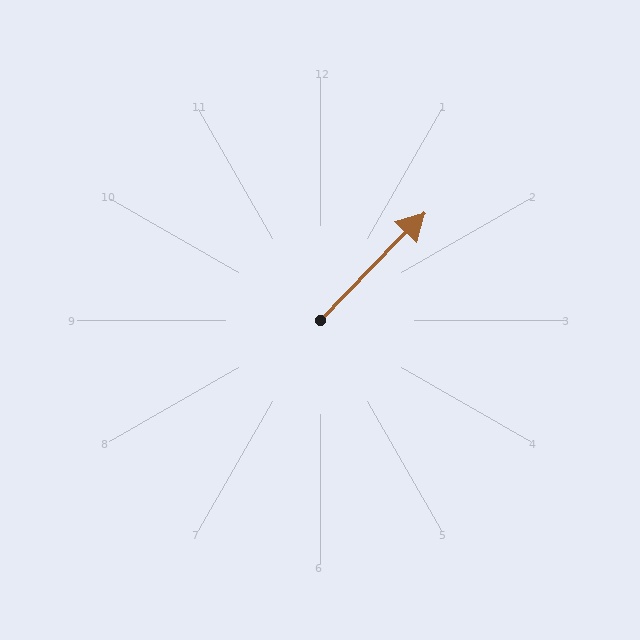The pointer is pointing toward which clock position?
Roughly 1 o'clock.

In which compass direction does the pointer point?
Northeast.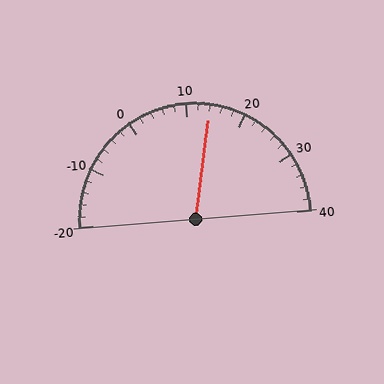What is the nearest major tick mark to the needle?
The nearest major tick mark is 10.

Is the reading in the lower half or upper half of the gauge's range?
The reading is in the upper half of the range (-20 to 40).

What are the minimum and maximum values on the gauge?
The gauge ranges from -20 to 40.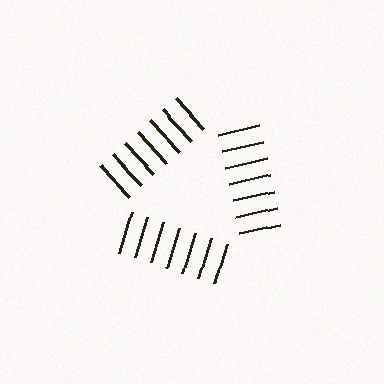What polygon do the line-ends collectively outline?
An illusory triangle — the line segments terminate on its edges but no continuous stroke is drawn.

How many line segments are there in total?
21 — 7 along each of the 3 edges.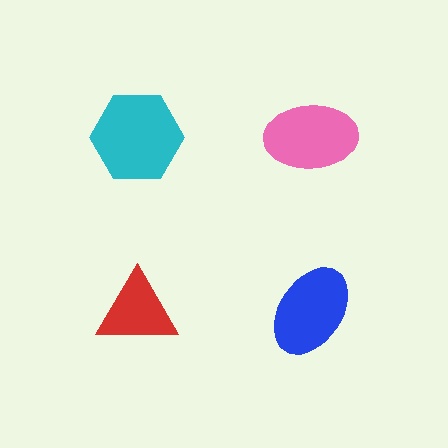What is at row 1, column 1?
A cyan hexagon.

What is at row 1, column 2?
A pink ellipse.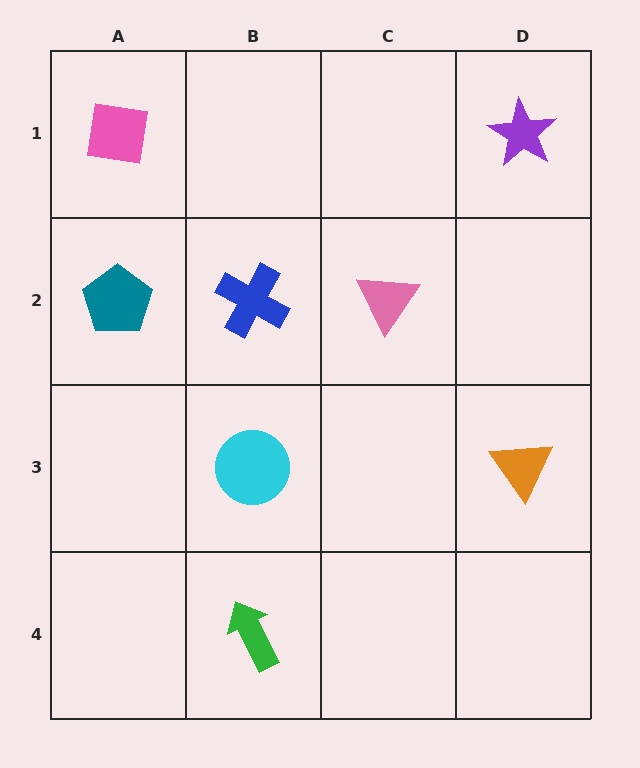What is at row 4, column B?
A green arrow.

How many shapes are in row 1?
2 shapes.